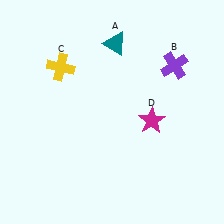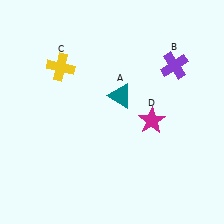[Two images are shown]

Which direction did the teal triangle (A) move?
The teal triangle (A) moved down.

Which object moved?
The teal triangle (A) moved down.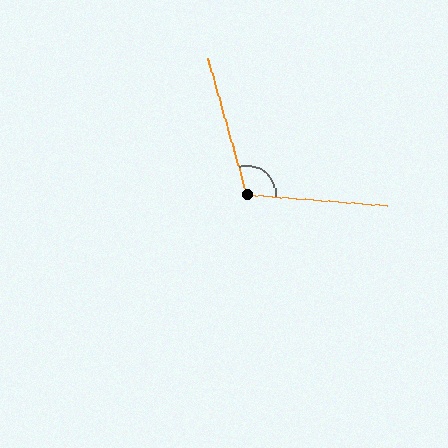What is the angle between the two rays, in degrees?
Approximately 110 degrees.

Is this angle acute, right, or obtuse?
It is obtuse.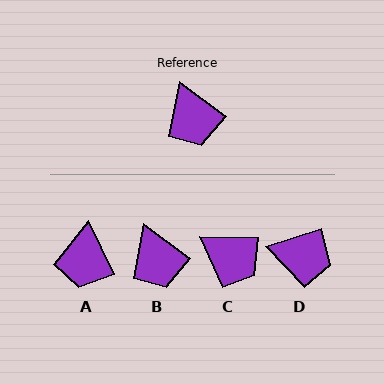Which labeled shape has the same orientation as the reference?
B.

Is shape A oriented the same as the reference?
No, it is off by about 28 degrees.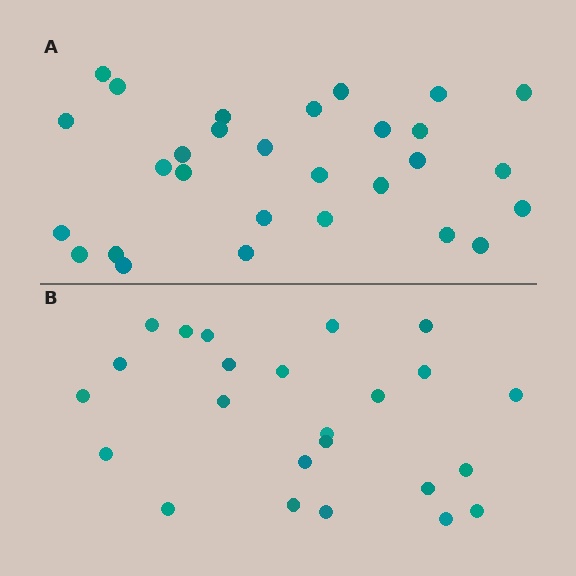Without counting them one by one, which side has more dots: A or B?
Region A (the top region) has more dots.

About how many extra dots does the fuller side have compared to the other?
Region A has about 5 more dots than region B.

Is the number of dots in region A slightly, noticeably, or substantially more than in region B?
Region A has only slightly more — the two regions are fairly close. The ratio is roughly 1.2 to 1.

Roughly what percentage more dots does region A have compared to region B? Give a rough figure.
About 20% more.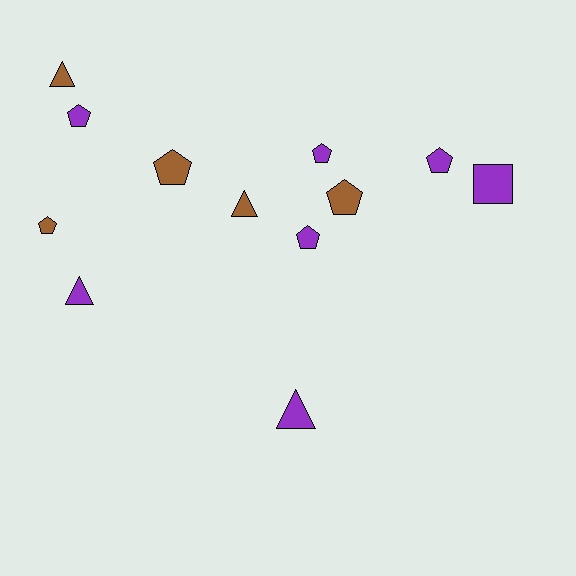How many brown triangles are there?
There are 2 brown triangles.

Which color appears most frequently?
Purple, with 7 objects.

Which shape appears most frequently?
Pentagon, with 7 objects.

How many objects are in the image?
There are 12 objects.